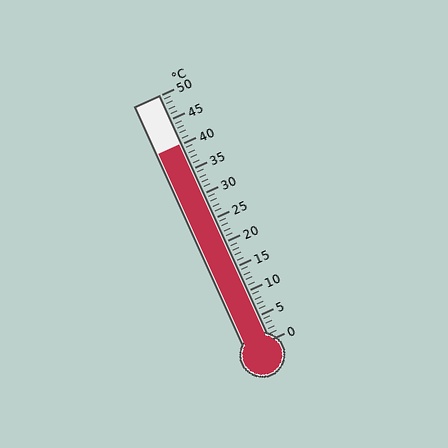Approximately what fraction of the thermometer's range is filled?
The thermometer is filled to approximately 80% of its range.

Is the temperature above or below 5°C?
The temperature is above 5°C.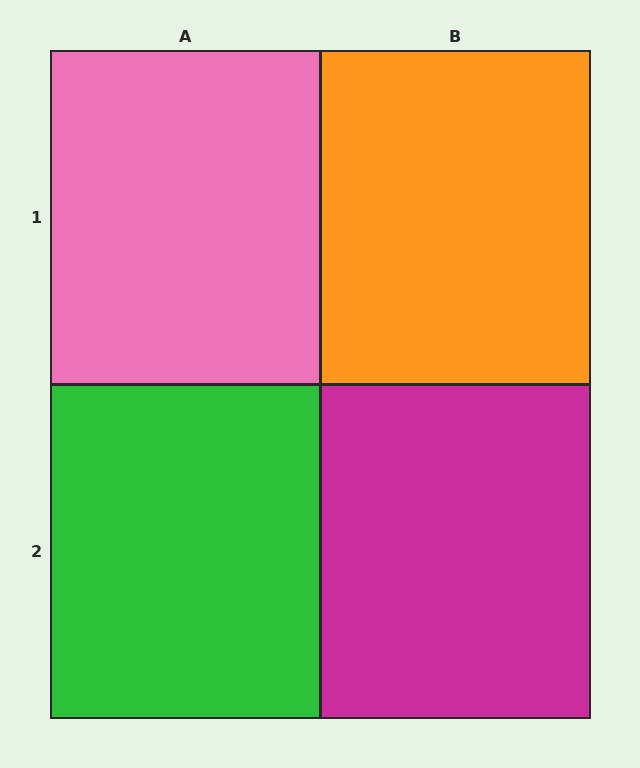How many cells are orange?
1 cell is orange.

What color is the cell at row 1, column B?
Orange.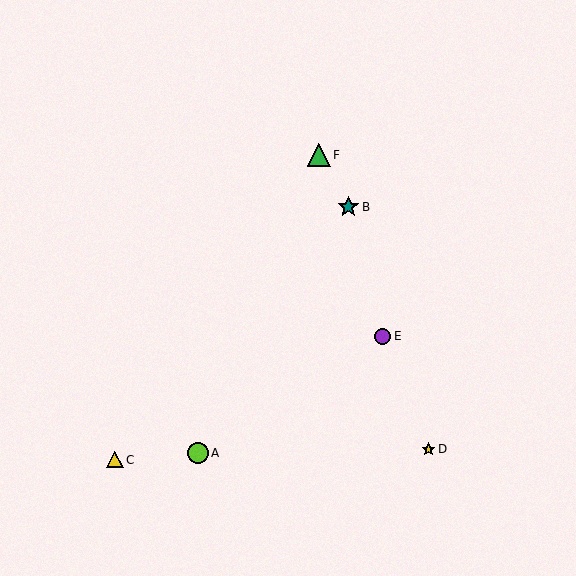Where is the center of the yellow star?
The center of the yellow star is at (429, 449).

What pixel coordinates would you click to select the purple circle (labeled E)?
Click at (382, 336) to select the purple circle E.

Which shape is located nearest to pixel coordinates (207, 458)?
The lime circle (labeled A) at (198, 453) is nearest to that location.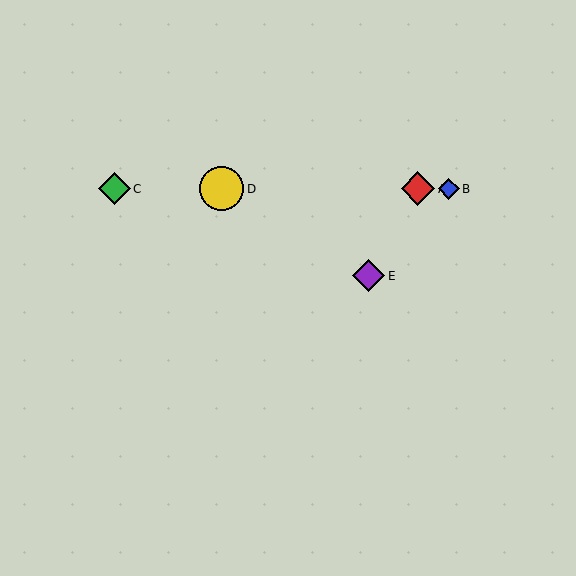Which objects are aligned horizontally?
Objects A, B, C, D are aligned horizontally.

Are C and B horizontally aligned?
Yes, both are at y≈189.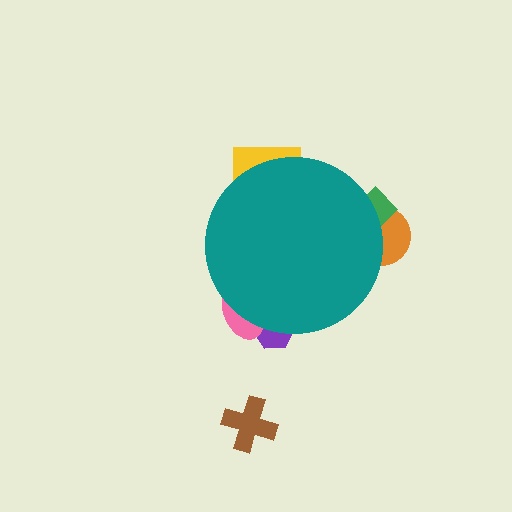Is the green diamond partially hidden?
Yes, the green diamond is partially hidden behind the teal circle.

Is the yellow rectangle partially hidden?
Yes, the yellow rectangle is partially hidden behind the teal circle.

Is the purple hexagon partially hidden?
Yes, the purple hexagon is partially hidden behind the teal circle.